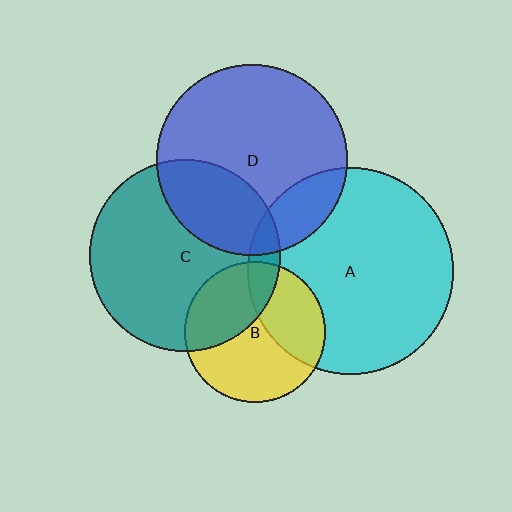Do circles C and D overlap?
Yes.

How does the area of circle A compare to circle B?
Approximately 2.1 times.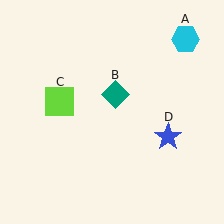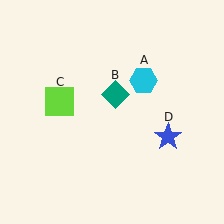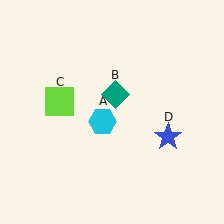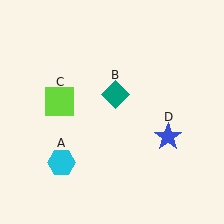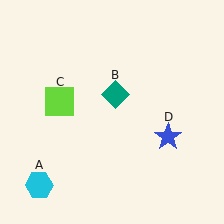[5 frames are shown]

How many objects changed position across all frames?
1 object changed position: cyan hexagon (object A).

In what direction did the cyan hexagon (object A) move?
The cyan hexagon (object A) moved down and to the left.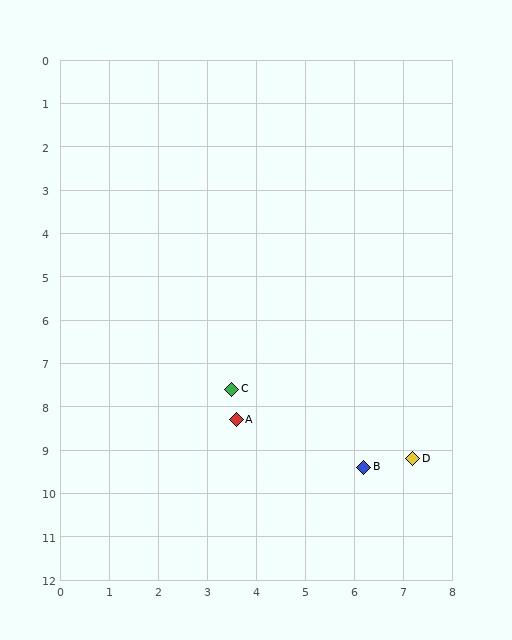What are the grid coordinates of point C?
Point C is at approximately (3.5, 7.6).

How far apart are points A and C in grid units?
Points A and C are about 0.7 grid units apart.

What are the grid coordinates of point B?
Point B is at approximately (6.2, 9.4).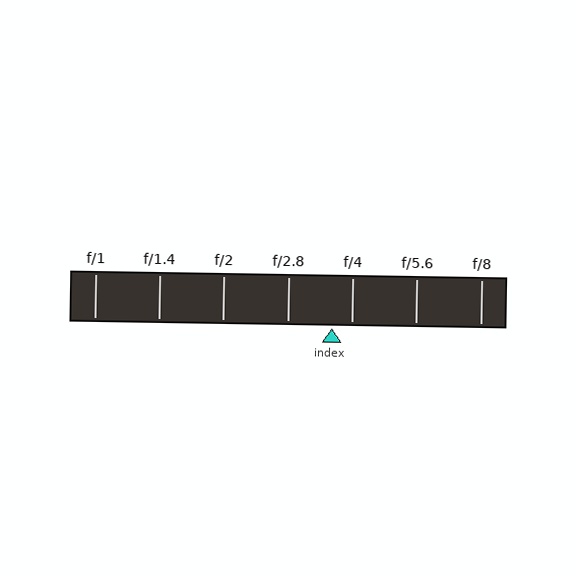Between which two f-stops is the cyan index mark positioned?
The index mark is between f/2.8 and f/4.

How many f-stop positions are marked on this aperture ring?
There are 7 f-stop positions marked.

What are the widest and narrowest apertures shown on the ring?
The widest aperture shown is f/1 and the narrowest is f/8.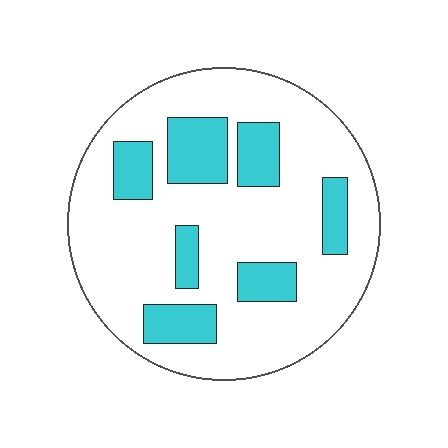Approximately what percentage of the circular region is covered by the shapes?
Approximately 25%.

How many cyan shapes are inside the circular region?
7.